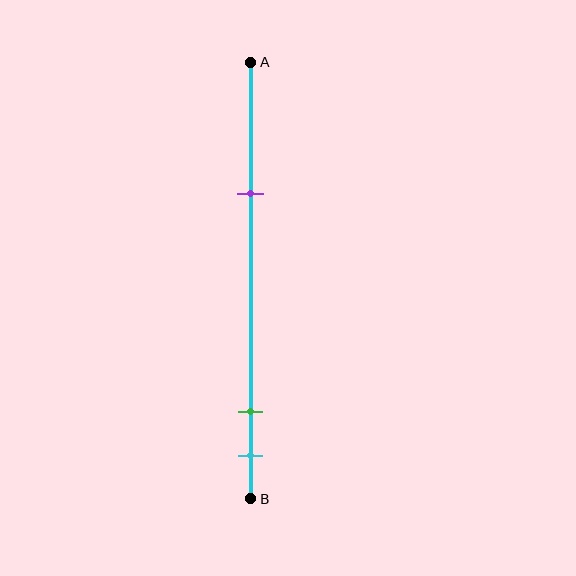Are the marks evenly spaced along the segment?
No, the marks are not evenly spaced.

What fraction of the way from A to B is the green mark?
The green mark is approximately 80% (0.8) of the way from A to B.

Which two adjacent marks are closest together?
The green and cyan marks are the closest adjacent pair.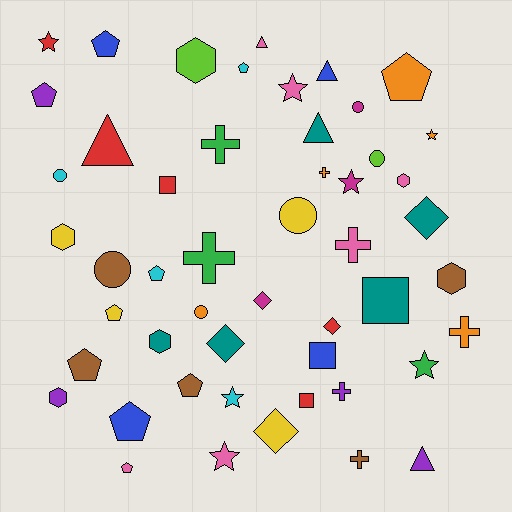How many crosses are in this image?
There are 7 crosses.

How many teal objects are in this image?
There are 5 teal objects.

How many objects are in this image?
There are 50 objects.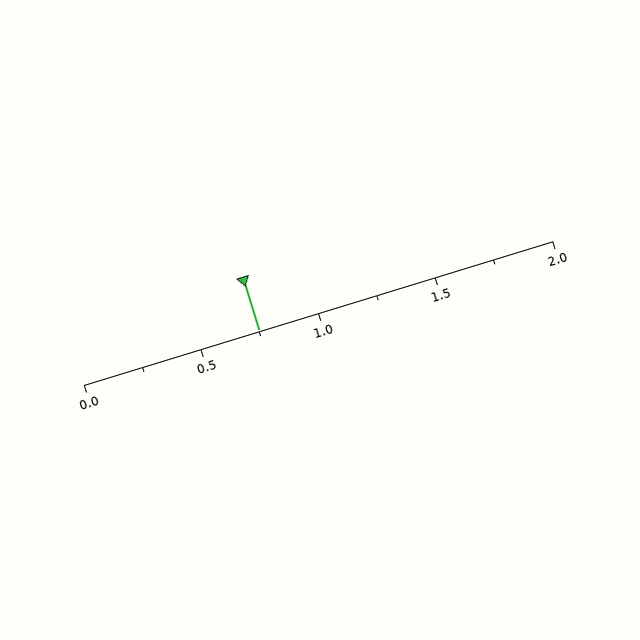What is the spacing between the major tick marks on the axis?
The major ticks are spaced 0.5 apart.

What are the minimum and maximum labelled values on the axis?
The axis runs from 0.0 to 2.0.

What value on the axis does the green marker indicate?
The marker indicates approximately 0.75.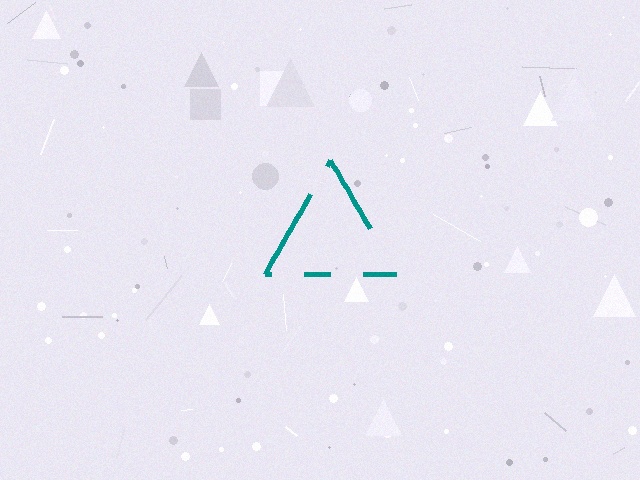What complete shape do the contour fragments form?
The contour fragments form a triangle.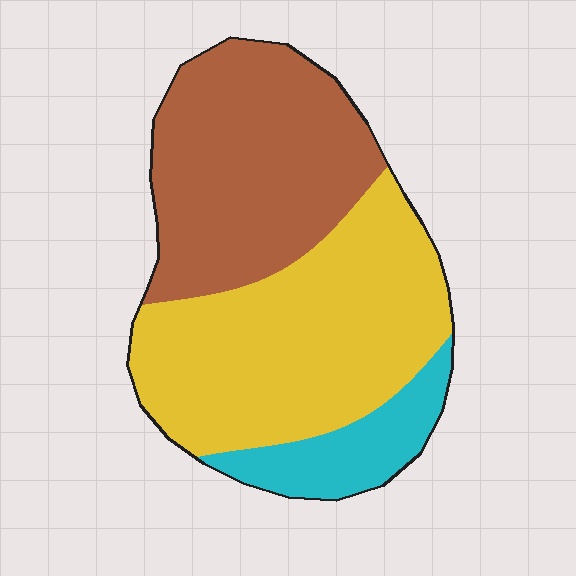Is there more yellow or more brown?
Yellow.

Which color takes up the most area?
Yellow, at roughly 45%.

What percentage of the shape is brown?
Brown takes up about two fifths (2/5) of the shape.